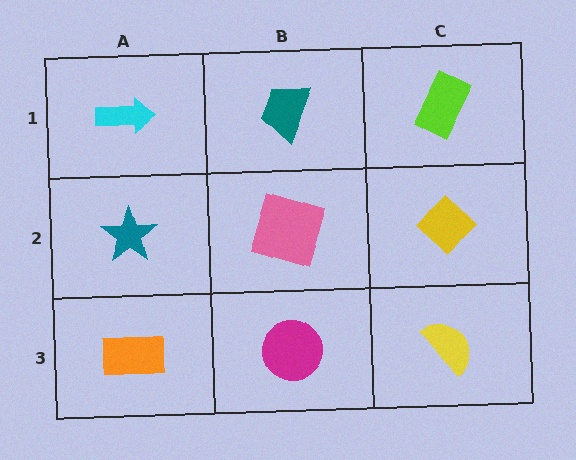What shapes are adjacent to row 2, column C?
A lime rectangle (row 1, column C), a yellow semicircle (row 3, column C), a pink square (row 2, column B).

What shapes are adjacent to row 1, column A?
A teal star (row 2, column A), a teal trapezoid (row 1, column B).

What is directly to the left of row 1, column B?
A cyan arrow.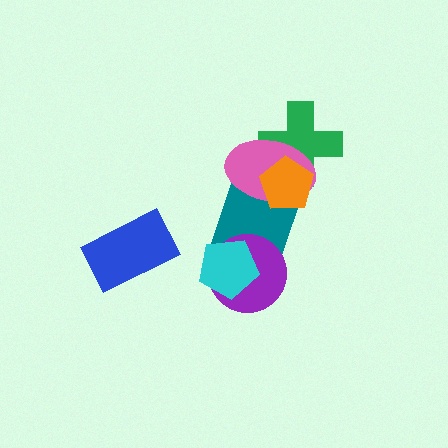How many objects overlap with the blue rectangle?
0 objects overlap with the blue rectangle.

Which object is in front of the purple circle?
The cyan pentagon is in front of the purple circle.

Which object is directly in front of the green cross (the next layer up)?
The pink ellipse is directly in front of the green cross.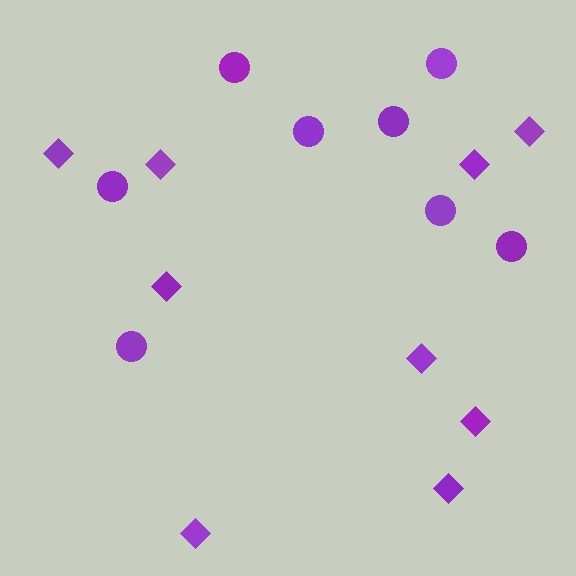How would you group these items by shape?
There are 2 groups: one group of diamonds (9) and one group of circles (8).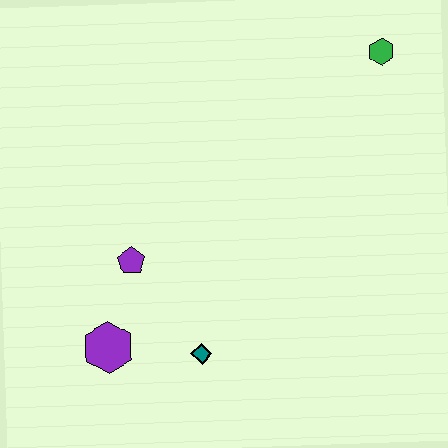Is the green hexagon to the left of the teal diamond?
No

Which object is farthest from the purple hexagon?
The green hexagon is farthest from the purple hexagon.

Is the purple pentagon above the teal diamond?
Yes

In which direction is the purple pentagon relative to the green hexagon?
The purple pentagon is to the left of the green hexagon.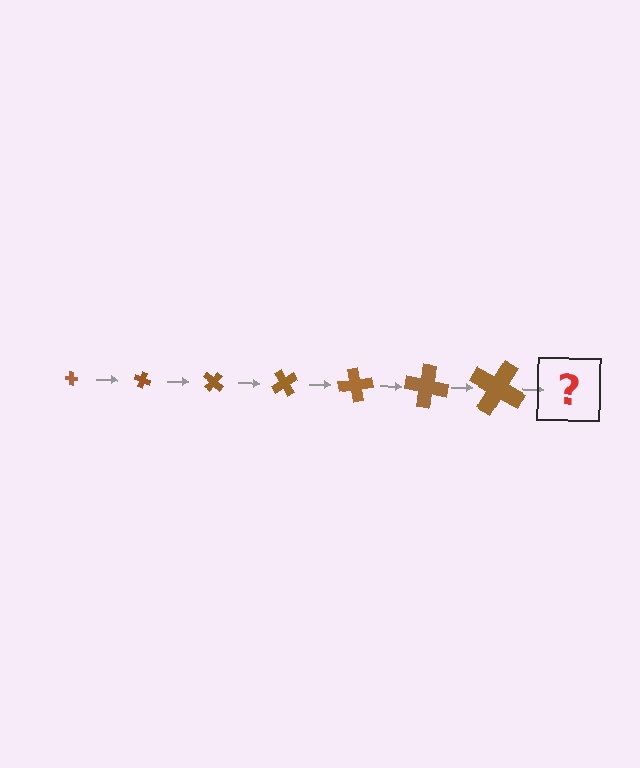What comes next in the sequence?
The next element should be a cross, larger than the previous one and rotated 140 degrees from the start.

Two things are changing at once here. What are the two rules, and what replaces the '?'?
The two rules are that the cross grows larger each step and it rotates 20 degrees each step. The '?' should be a cross, larger than the previous one and rotated 140 degrees from the start.